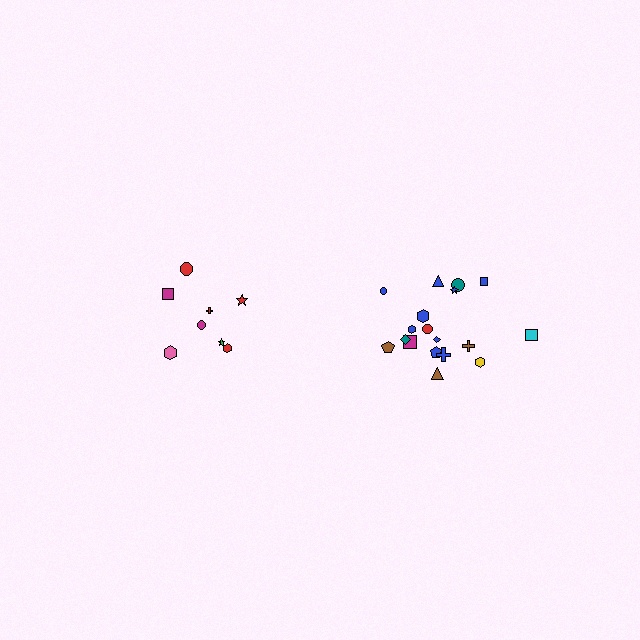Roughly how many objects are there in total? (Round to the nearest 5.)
Roughly 25 objects in total.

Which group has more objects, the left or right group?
The right group.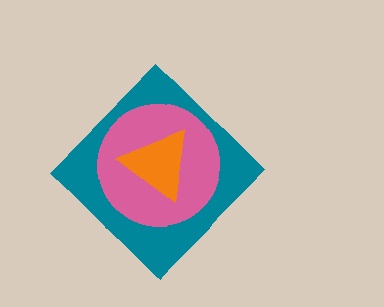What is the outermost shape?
The teal diamond.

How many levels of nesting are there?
3.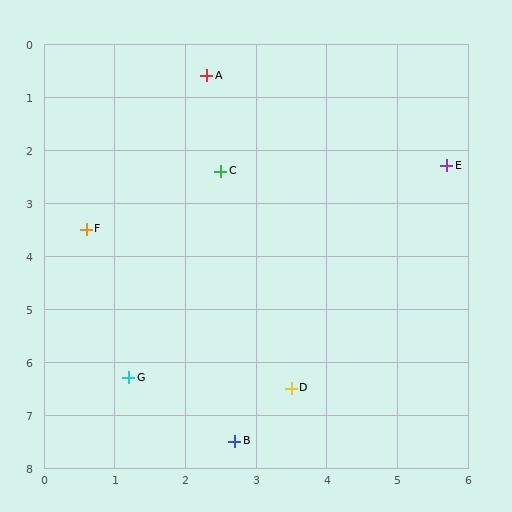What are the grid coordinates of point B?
Point B is at approximately (2.7, 7.5).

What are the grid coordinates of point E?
Point E is at approximately (5.7, 2.3).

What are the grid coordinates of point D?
Point D is at approximately (3.5, 6.5).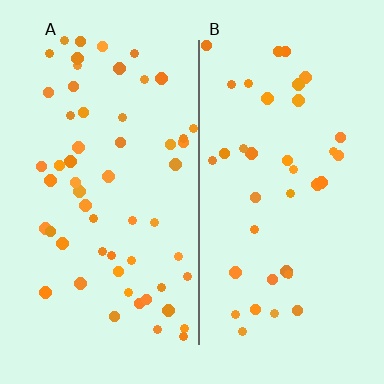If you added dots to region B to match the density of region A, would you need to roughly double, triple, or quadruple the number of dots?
Approximately double.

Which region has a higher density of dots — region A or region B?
A (the left).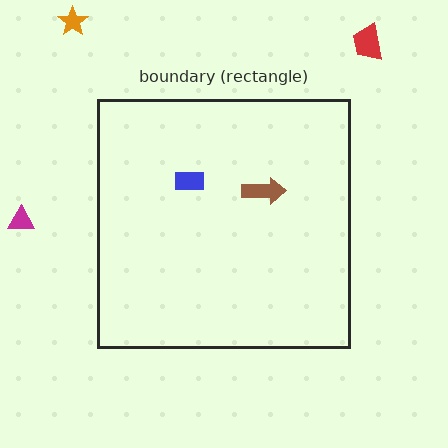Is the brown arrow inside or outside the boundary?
Inside.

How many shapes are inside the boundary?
2 inside, 3 outside.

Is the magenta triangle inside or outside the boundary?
Outside.